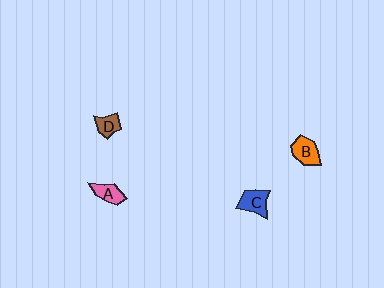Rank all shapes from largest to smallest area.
From largest to smallest: B (orange), C (blue), A (pink), D (brown).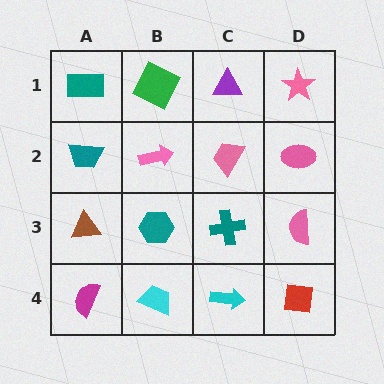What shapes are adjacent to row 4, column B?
A teal hexagon (row 3, column B), a magenta semicircle (row 4, column A), a cyan arrow (row 4, column C).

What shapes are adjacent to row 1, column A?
A teal trapezoid (row 2, column A), a green square (row 1, column B).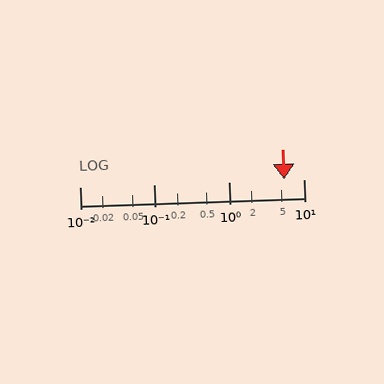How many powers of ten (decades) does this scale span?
The scale spans 3 decades, from 0.01 to 10.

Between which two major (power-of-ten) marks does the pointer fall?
The pointer is between 1 and 10.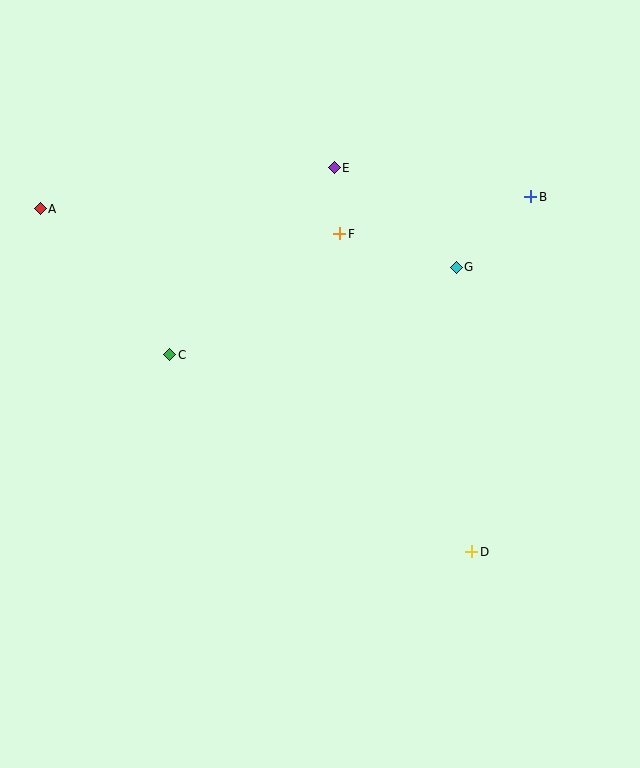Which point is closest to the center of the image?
Point F at (340, 234) is closest to the center.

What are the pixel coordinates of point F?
Point F is at (340, 234).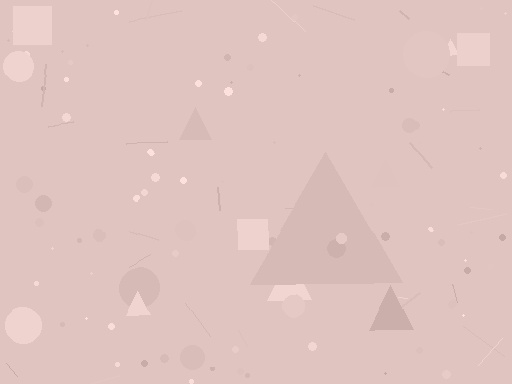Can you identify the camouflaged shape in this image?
The camouflaged shape is a triangle.